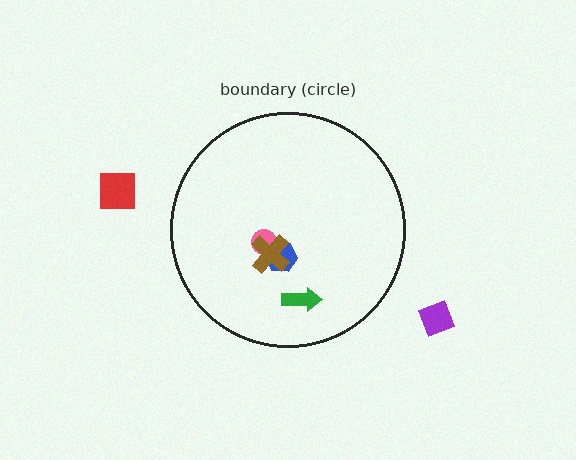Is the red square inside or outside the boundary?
Outside.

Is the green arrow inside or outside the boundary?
Inside.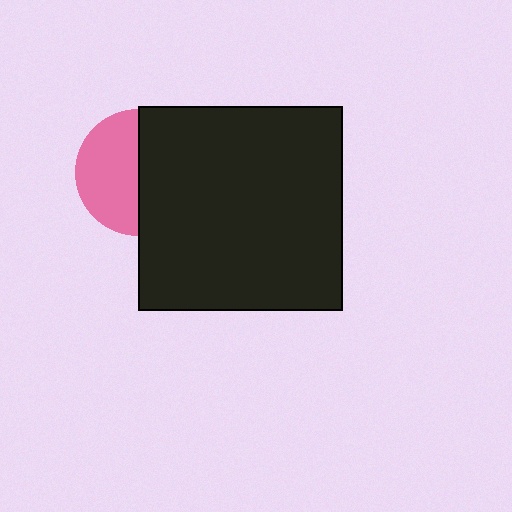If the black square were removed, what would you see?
You would see the complete pink circle.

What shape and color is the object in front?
The object in front is a black square.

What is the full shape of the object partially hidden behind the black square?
The partially hidden object is a pink circle.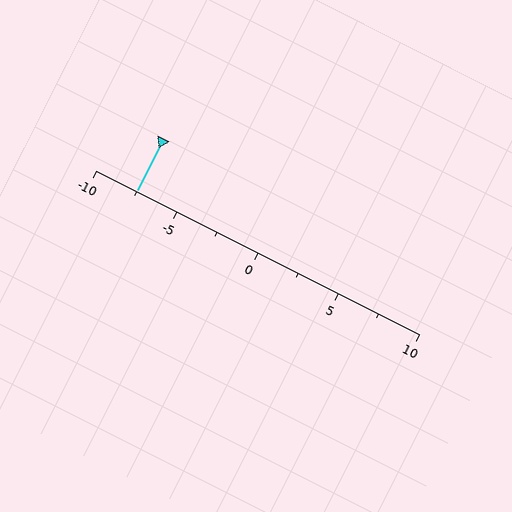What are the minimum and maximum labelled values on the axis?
The axis runs from -10 to 10.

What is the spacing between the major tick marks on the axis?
The major ticks are spaced 5 apart.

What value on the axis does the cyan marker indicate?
The marker indicates approximately -7.5.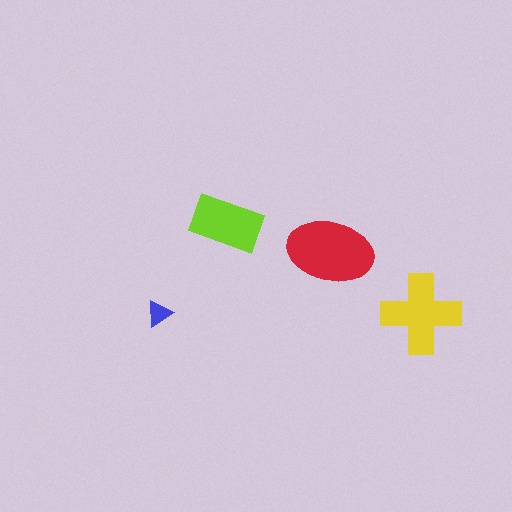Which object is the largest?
The red ellipse.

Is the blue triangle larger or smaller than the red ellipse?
Smaller.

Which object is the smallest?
The blue triangle.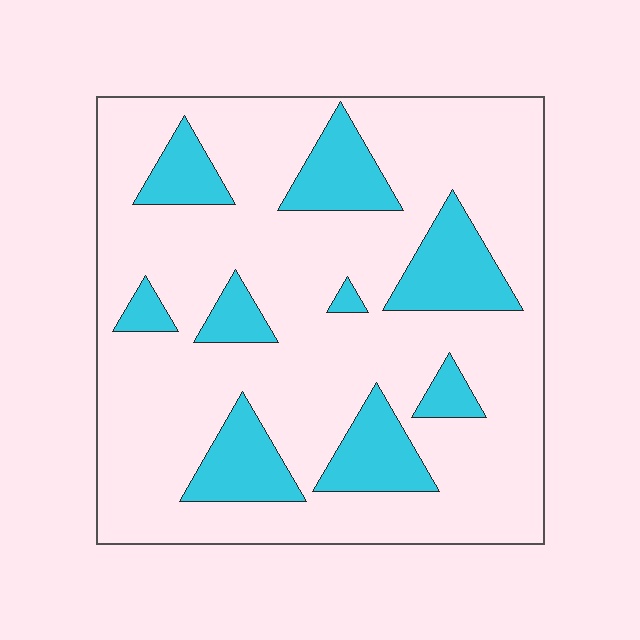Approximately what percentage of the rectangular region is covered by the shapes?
Approximately 20%.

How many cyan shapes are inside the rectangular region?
9.